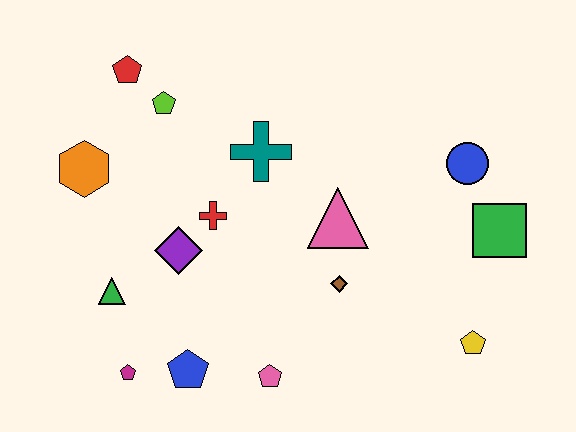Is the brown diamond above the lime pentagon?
No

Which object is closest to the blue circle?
The green square is closest to the blue circle.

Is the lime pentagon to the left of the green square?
Yes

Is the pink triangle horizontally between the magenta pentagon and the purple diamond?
No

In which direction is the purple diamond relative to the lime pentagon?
The purple diamond is below the lime pentagon.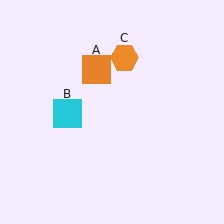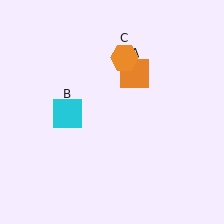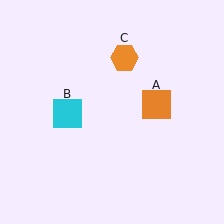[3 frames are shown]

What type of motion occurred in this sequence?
The orange square (object A) rotated clockwise around the center of the scene.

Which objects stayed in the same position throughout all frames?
Cyan square (object B) and orange hexagon (object C) remained stationary.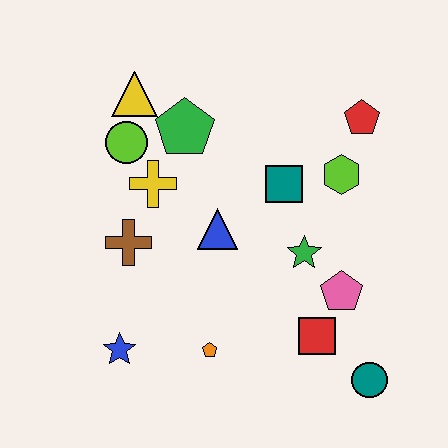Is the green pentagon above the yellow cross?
Yes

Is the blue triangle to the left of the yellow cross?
No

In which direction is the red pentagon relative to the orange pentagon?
The red pentagon is above the orange pentagon.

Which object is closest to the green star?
The pink pentagon is closest to the green star.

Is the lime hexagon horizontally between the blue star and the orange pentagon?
No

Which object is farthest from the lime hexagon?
The blue star is farthest from the lime hexagon.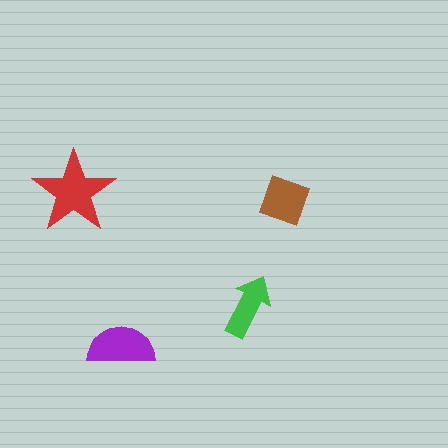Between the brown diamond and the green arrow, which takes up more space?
The brown diamond.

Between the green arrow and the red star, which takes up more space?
The red star.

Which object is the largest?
The red star.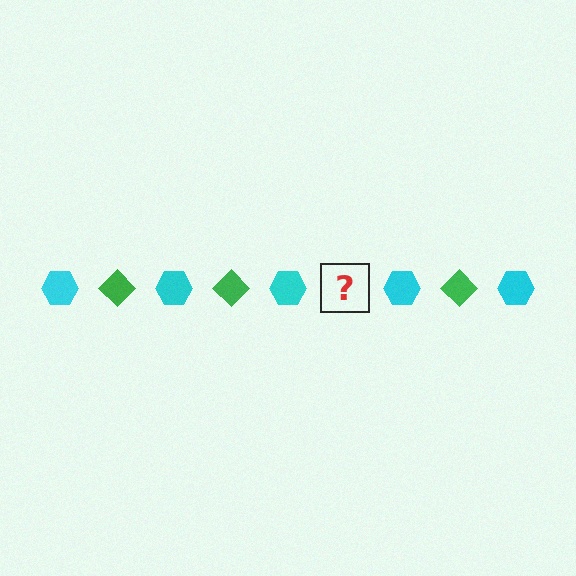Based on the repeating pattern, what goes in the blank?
The blank should be a green diamond.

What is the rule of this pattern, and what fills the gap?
The rule is that the pattern alternates between cyan hexagon and green diamond. The gap should be filled with a green diamond.